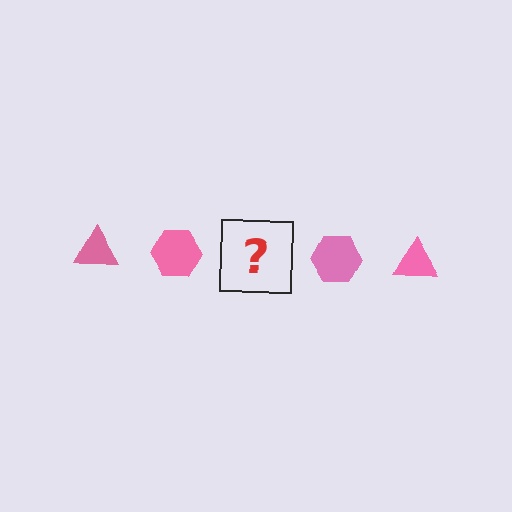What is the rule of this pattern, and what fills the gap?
The rule is that the pattern cycles through triangle, hexagon shapes in pink. The gap should be filled with a pink triangle.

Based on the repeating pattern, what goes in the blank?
The blank should be a pink triangle.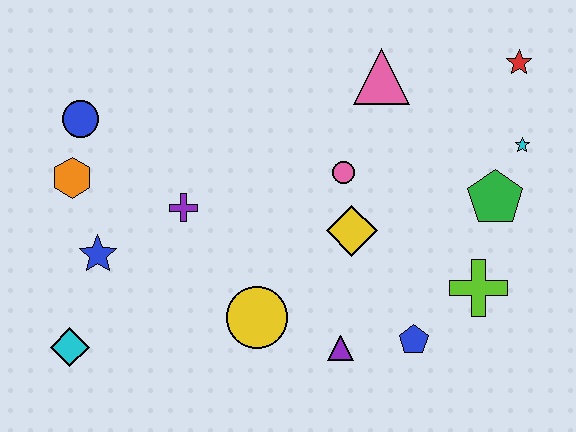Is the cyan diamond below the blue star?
Yes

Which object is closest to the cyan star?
The green pentagon is closest to the cyan star.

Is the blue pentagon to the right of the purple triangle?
Yes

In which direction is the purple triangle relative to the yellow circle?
The purple triangle is to the right of the yellow circle.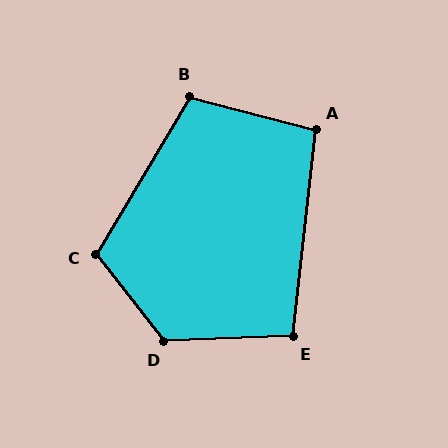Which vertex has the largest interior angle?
D, at approximately 126 degrees.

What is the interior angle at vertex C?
Approximately 111 degrees (obtuse).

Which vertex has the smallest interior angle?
A, at approximately 98 degrees.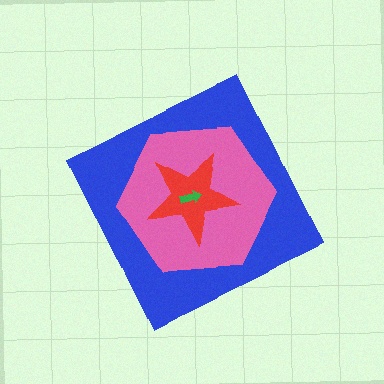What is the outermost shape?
The blue diamond.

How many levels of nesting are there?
4.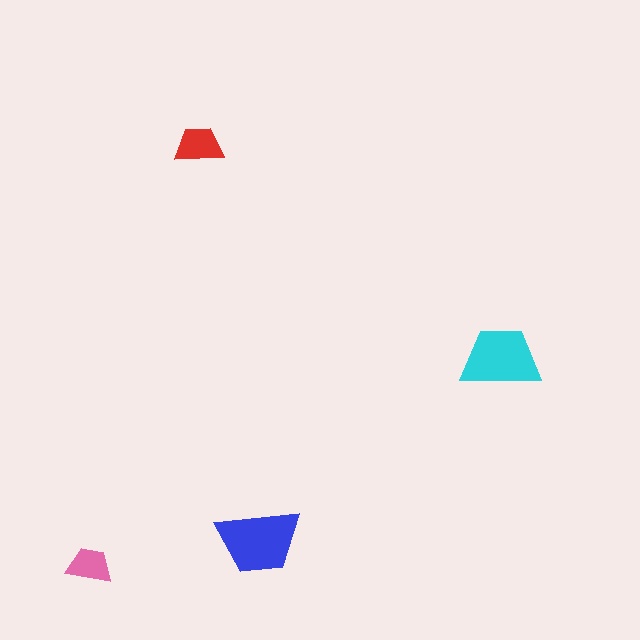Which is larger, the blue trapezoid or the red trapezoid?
The blue one.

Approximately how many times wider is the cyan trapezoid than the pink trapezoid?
About 2 times wider.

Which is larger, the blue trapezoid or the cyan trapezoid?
The blue one.